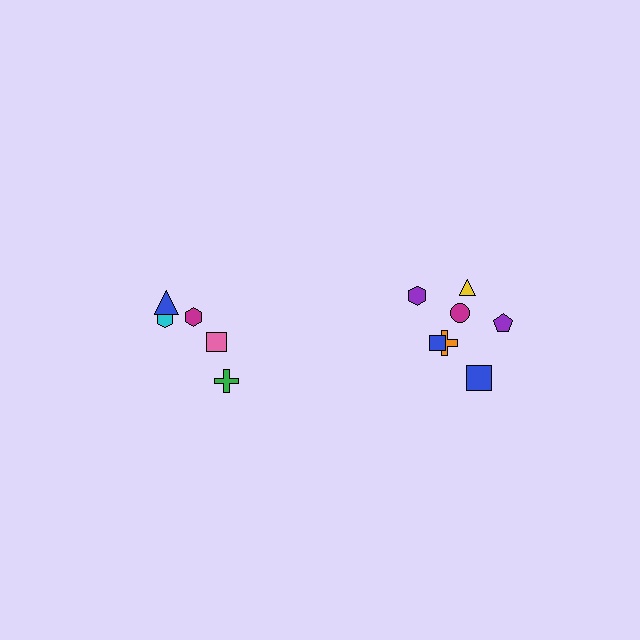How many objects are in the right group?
There are 7 objects.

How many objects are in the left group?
There are 5 objects.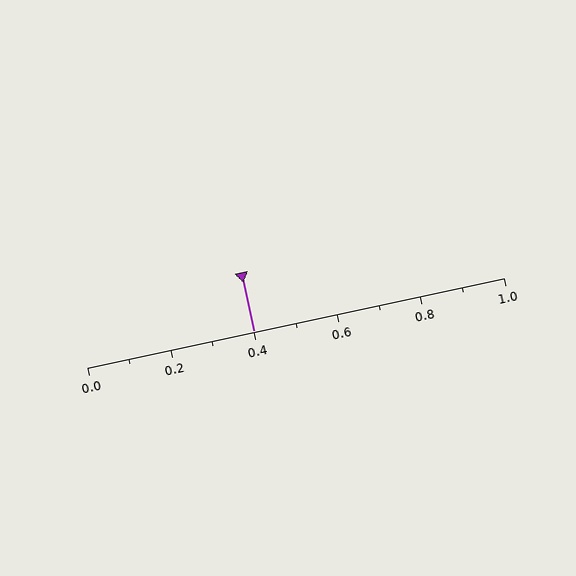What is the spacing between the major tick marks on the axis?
The major ticks are spaced 0.2 apart.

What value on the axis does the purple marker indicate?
The marker indicates approximately 0.4.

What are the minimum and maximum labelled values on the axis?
The axis runs from 0.0 to 1.0.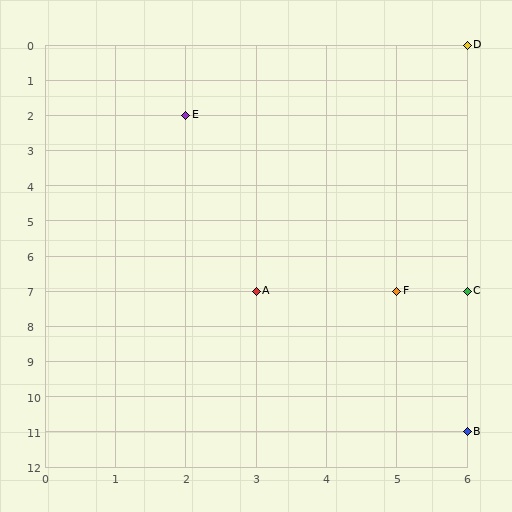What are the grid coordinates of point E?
Point E is at grid coordinates (2, 2).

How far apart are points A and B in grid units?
Points A and B are 3 columns and 4 rows apart (about 5.0 grid units diagonally).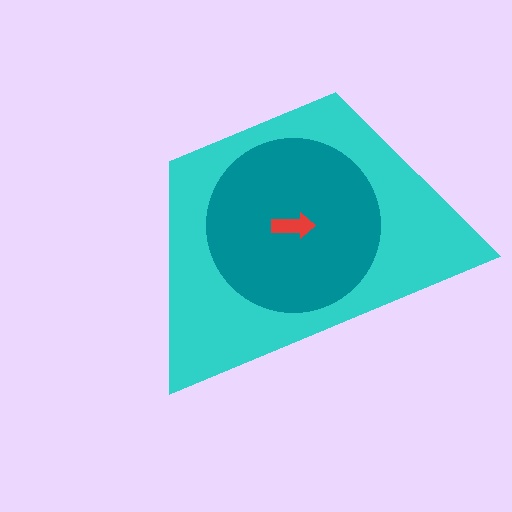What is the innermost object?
The red arrow.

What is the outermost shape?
The cyan trapezoid.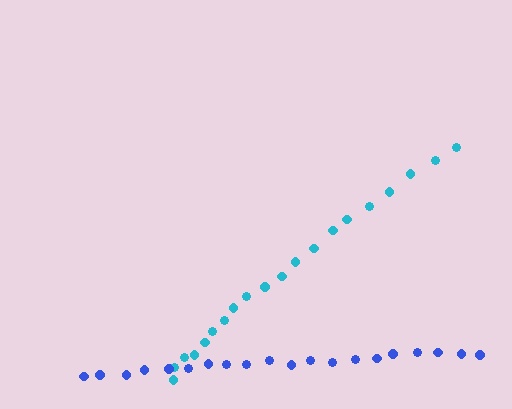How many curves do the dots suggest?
There are 2 distinct paths.